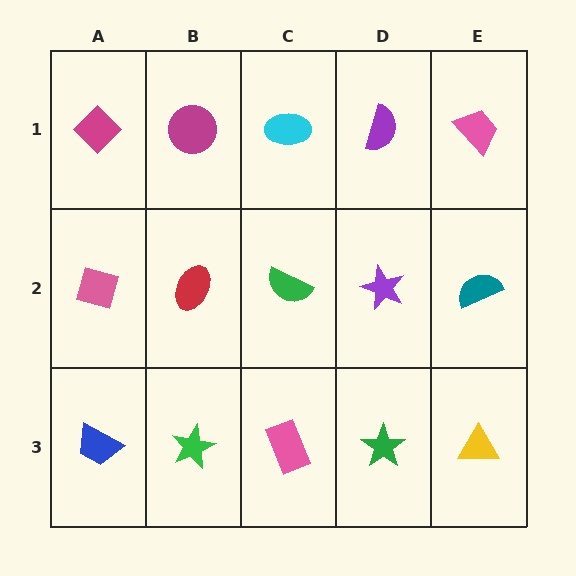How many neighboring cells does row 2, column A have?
3.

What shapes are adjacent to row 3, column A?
A pink diamond (row 2, column A), a green star (row 3, column B).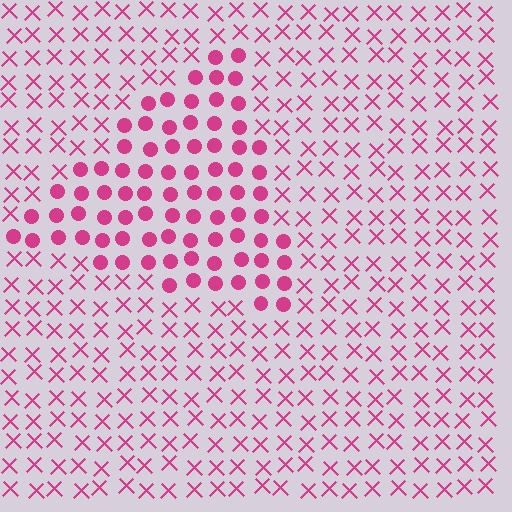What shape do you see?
I see a triangle.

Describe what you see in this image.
The image is filled with small magenta elements arranged in a uniform grid. A triangle-shaped region contains circles, while the surrounding area contains X marks. The boundary is defined purely by the change in element shape.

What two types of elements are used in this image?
The image uses circles inside the triangle region and X marks outside it.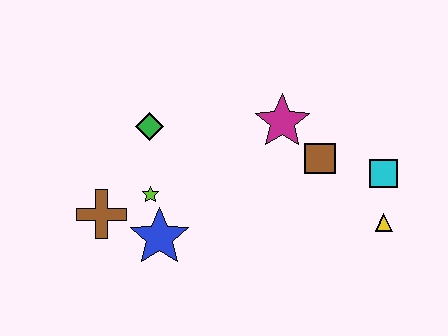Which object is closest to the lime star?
The blue star is closest to the lime star.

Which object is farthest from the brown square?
The brown cross is farthest from the brown square.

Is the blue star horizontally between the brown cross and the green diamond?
No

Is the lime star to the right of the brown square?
No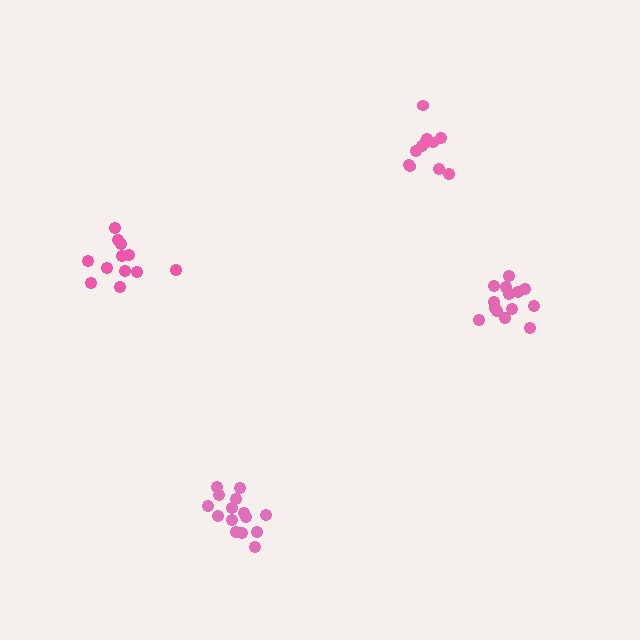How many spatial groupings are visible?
There are 4 spatial groupings.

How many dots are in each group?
Group 1: 15 dots, Group 2: 14 dots, Group 3: 12 dots, Group 4: 11 dots (52 total).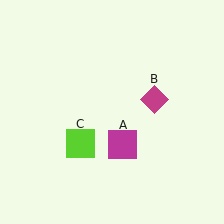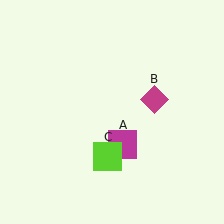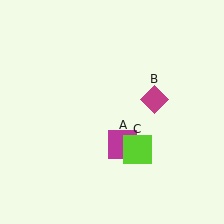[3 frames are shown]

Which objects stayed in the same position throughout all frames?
Magenta square (object A) and magenta diamond (object B) remained stationary.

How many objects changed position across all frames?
1 object changed position: lime square (object C).